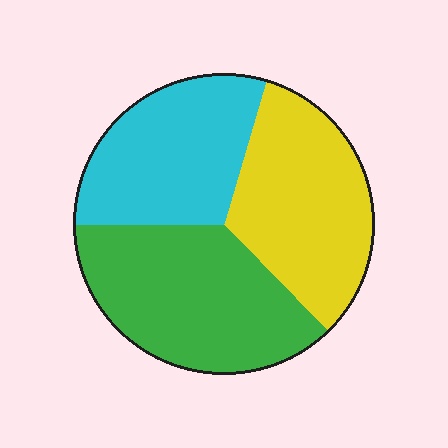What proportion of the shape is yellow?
Yellow covers roughly 35% of the shape.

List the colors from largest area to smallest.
From largest to smallest: green, yellow, cyan.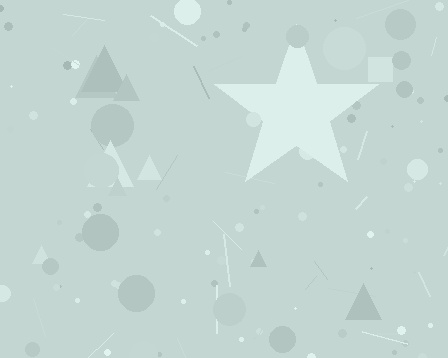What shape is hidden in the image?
A star is hidden in the image.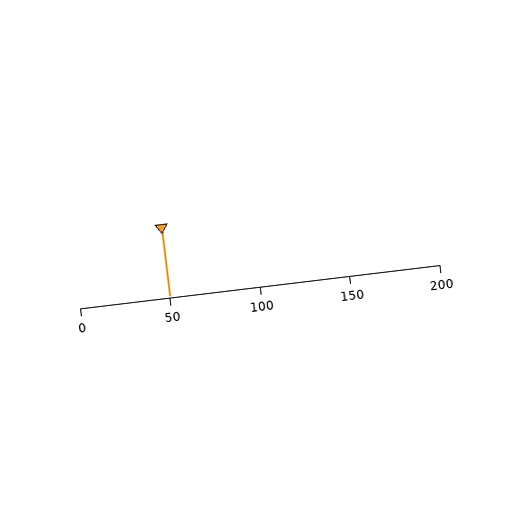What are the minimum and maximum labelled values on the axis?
The axis runs from 0 to 200.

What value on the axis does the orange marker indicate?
The marker indicates approximately 50.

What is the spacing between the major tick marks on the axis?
The major ticks are spaced 50 apart.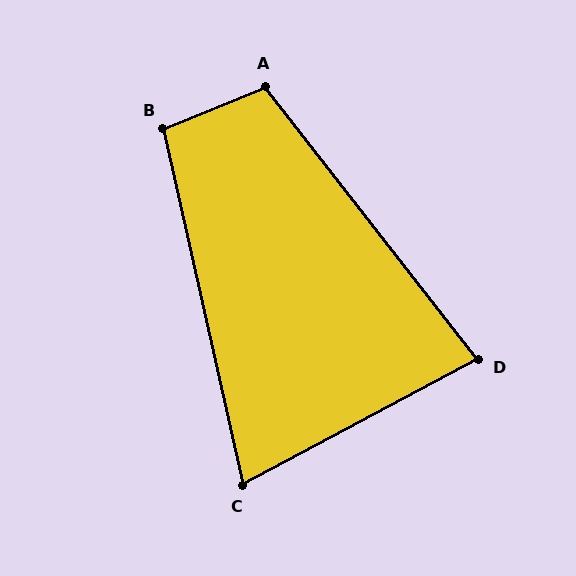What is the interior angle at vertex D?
Approximately 80 degrees (acute).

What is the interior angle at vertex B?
Approximately 100 degrees (obtuse).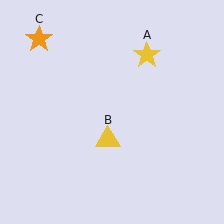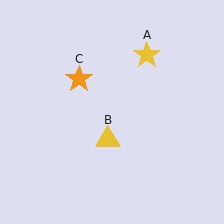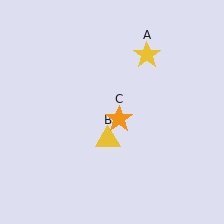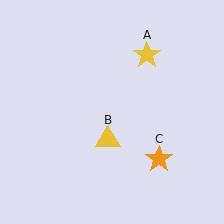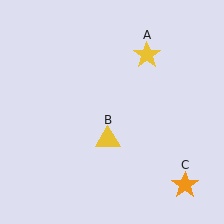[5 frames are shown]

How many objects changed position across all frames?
1 object changed position: orange star (object C).